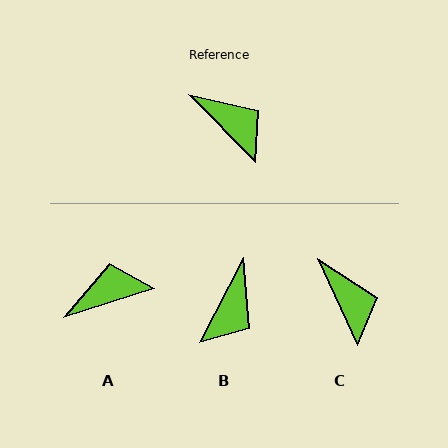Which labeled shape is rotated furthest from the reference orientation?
B, about 72 degrees away.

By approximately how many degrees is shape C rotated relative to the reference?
Approximately 20 degrees clockwise.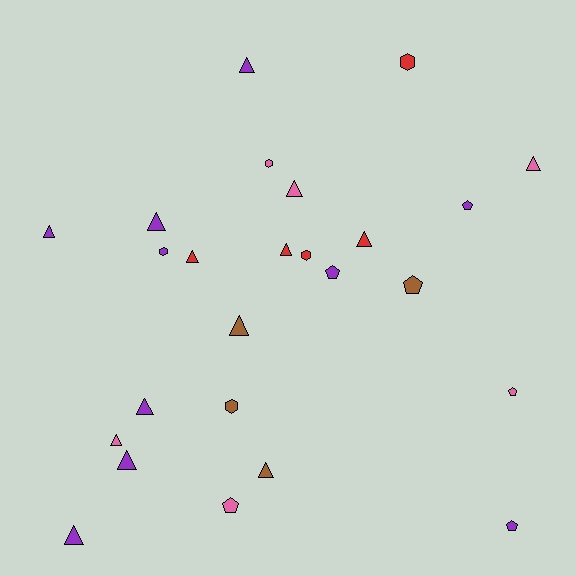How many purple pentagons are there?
There are 3 purple pentagons.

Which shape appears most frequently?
Triangle, with 14 objects.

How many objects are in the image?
There are 25 objects.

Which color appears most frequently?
Purple, with 10 objects.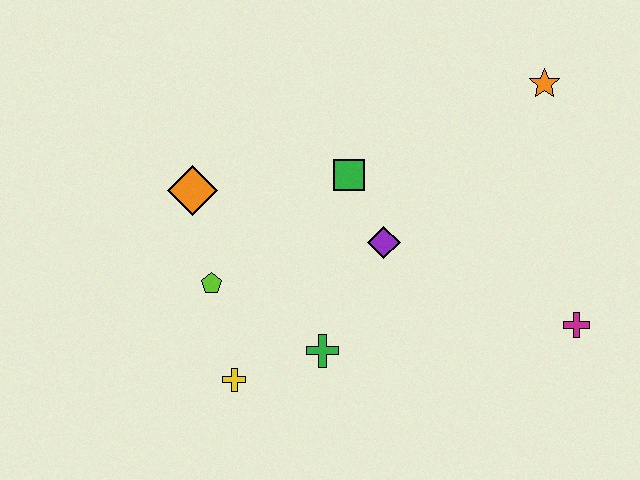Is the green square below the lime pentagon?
No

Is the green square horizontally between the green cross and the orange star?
Yes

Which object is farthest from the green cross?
The orange star is farthest from the green cross.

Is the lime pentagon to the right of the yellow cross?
No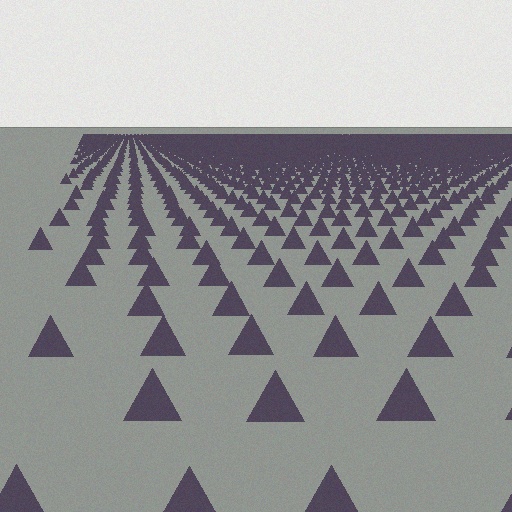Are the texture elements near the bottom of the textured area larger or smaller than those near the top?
Larger. Near the bottom, elements are closer to the viewer and appear at a bigger on-screen size.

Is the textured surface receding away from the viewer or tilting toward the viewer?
The surface is receding away from the viewer. Texture elements get smaller and denser toward the top.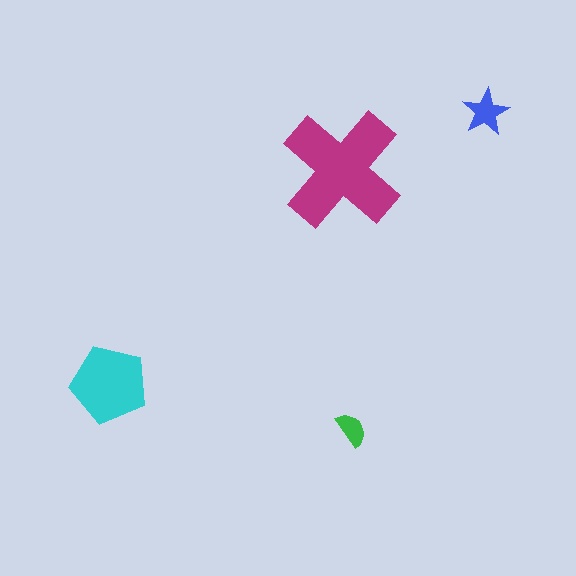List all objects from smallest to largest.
The green semicircle, the blue star, the cyan pentagon, the magenta cross.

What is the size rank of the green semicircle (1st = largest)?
4th.